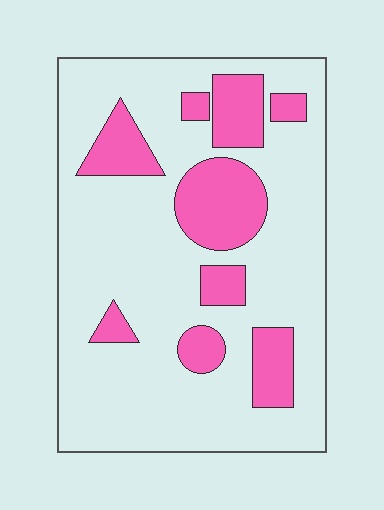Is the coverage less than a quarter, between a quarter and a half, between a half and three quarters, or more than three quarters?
Less than a quarter.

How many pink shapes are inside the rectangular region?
9.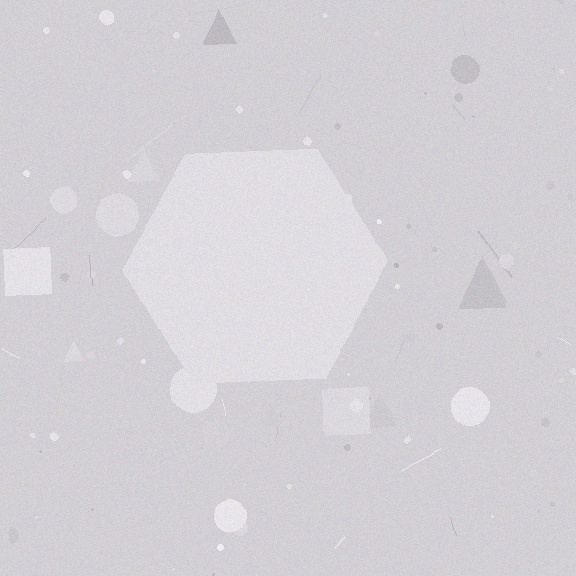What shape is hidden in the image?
A hexagon is hidden in the image.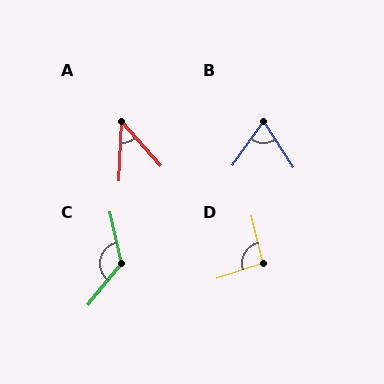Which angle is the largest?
C, at approximately 129 degrees.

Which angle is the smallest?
A, at approximately 44 degrees.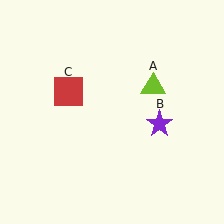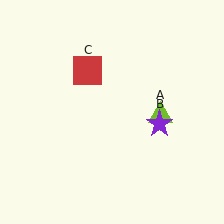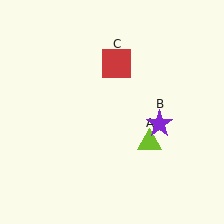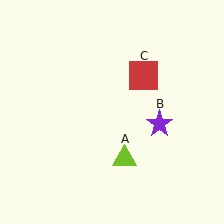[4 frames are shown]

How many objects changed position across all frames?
2 objects changed position: lime triangle (object A), red square (object C).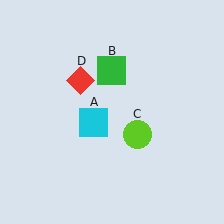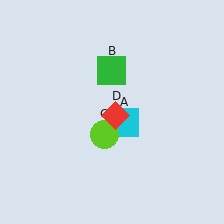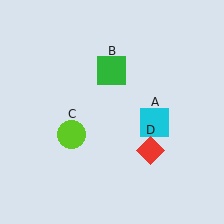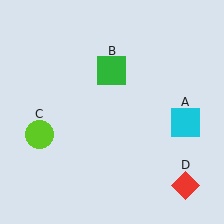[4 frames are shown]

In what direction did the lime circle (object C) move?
The lime circle (object C) moved left.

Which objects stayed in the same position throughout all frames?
Green square (object B) remained stationary.